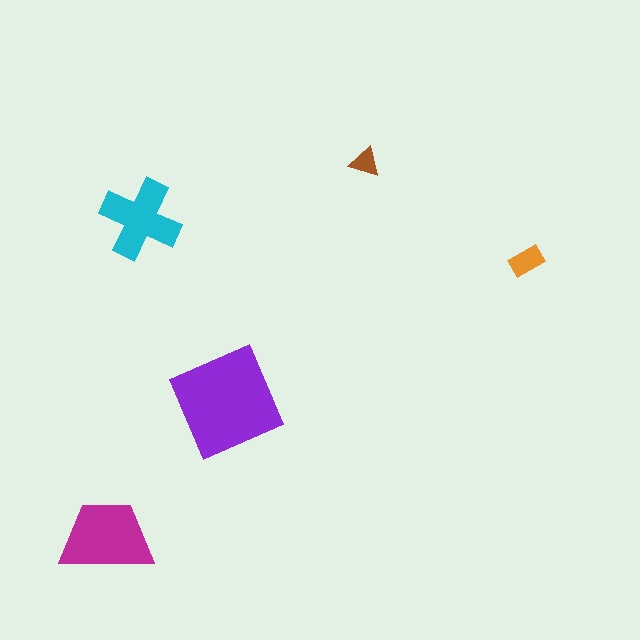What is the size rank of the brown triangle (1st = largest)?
5th.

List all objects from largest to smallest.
The purple diamond, the magenta trapezoid, the cyan cross, the orange rectangle, the brown triangle.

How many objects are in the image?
There are 5 objects in the image.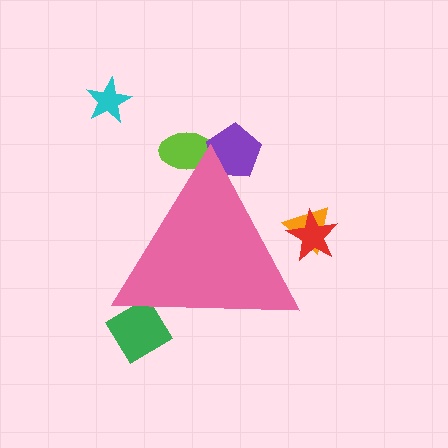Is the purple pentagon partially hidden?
Yes, the purple pentagon is partially hidden behind the pink triangle.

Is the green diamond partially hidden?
Yes, the green diamond is partially hidden behind the pink triangle.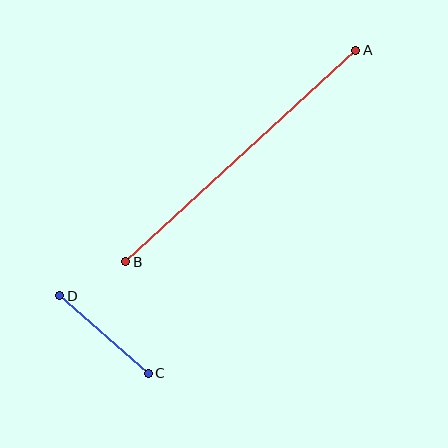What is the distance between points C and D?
The distance is approximately 118 pixels.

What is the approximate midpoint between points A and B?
The midpoint is at approximately (241, 156) pixels.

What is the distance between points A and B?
The distance is approximately 312 pixels.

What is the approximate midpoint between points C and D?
The midpoint is at approximately (104, 335) pixels.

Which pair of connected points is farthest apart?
Points A and B are farthest apart.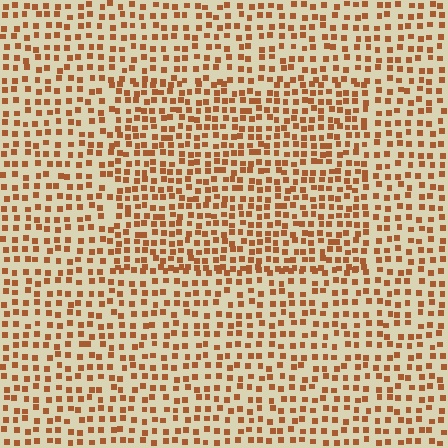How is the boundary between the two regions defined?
The boundary is defined by a change in element density (approximately 1.5x ratio). All elements are the same color, size, and shape.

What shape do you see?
I see a rectangle.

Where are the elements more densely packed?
The elements are more densely packed inside the rectangle boundary.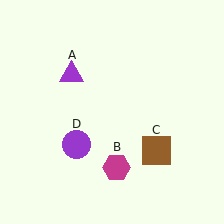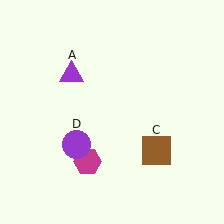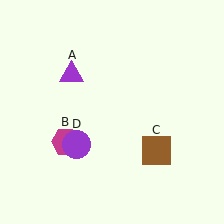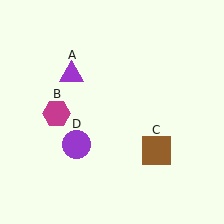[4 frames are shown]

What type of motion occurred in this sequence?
The magenta hexagon (object B) rotated clockwise around the center of the scene.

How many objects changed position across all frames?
1 object changed position: magenta hexagon (object B).